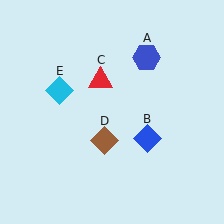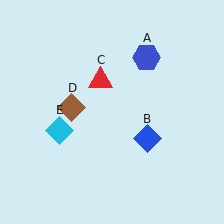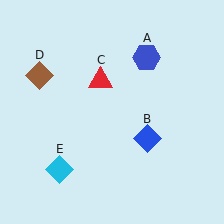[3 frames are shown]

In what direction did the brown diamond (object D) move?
The brown diamond (object D) moved up and to the left.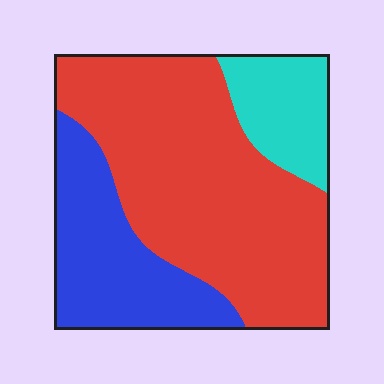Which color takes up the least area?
Cyan, at roughly 15%.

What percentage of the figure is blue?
Blue takes up between a sixth and a third of the figure.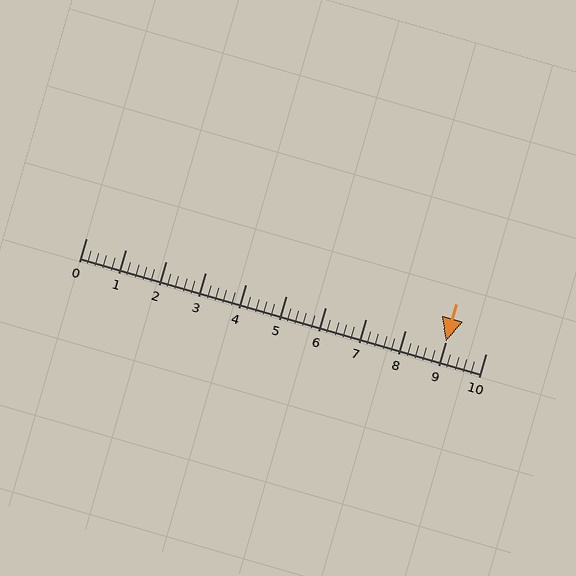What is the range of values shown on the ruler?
The ruler shows values from 0 to 10.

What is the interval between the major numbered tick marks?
The major tick marks are spaced 1 units apart.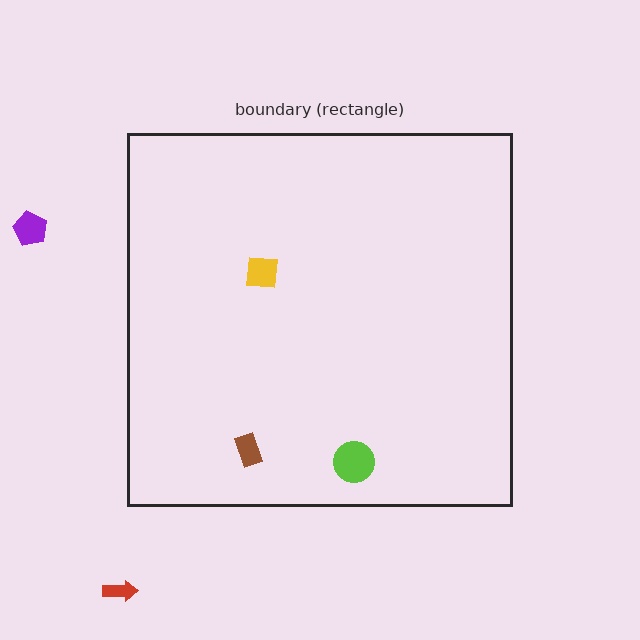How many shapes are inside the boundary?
3 inside, 2 outside.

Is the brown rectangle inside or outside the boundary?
Inside.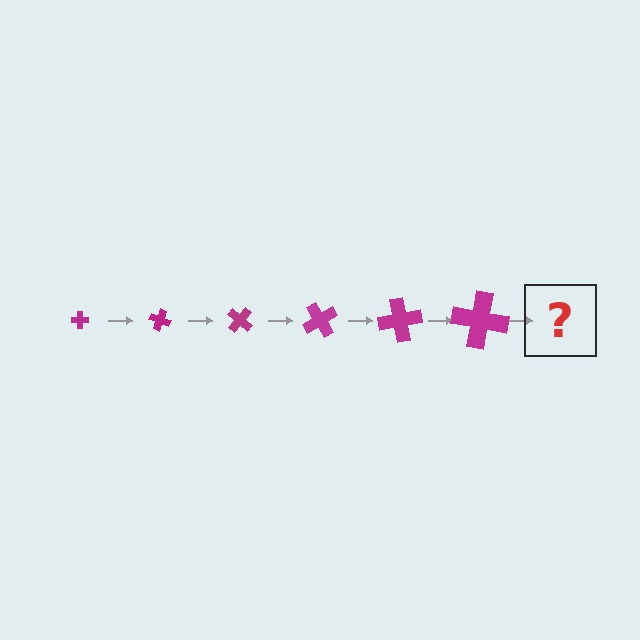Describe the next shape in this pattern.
It should be a cross, larger than the previous one and rotated 120 degrees from the start.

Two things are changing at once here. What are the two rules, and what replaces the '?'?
The two rules are that the cross grows larger each step and it rotates 20 degrees each step. The '?' should be a cross, larger than the previous one and rotated 120 degrees from the start.